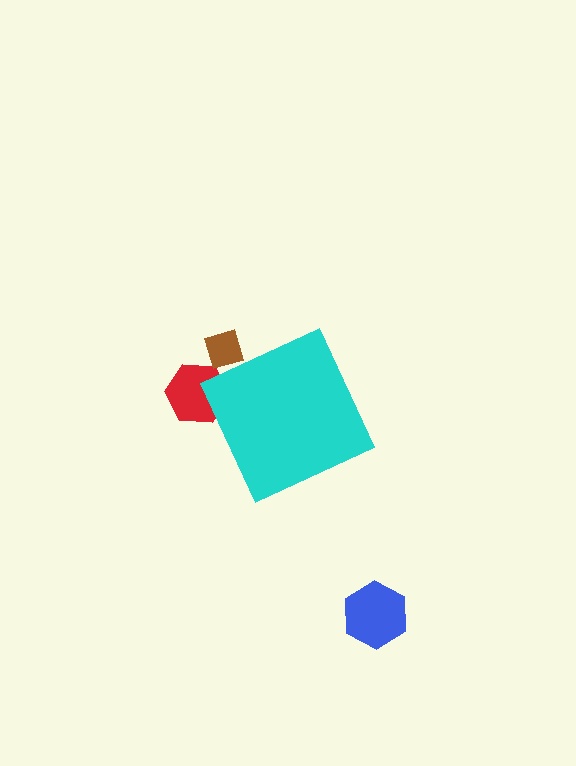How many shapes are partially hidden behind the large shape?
2 shapes are partially hidden.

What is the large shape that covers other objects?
A cyan diamond.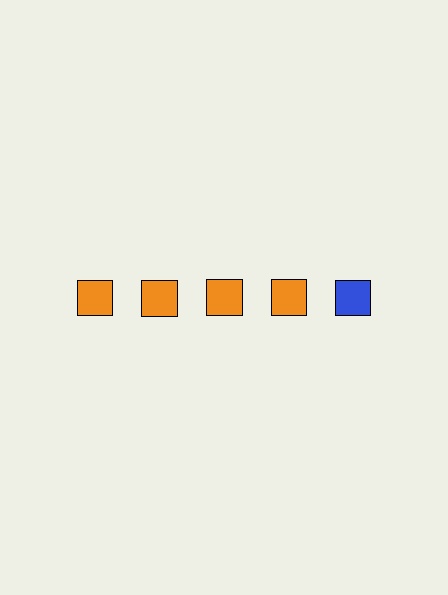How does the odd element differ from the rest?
It has a different color: blue instead of orange.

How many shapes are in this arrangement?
There are 5 shapes arranged in a grid pattern.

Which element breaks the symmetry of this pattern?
The blue square in the top row, rightmost column breaks the symmetry. All other shapes are orange squares.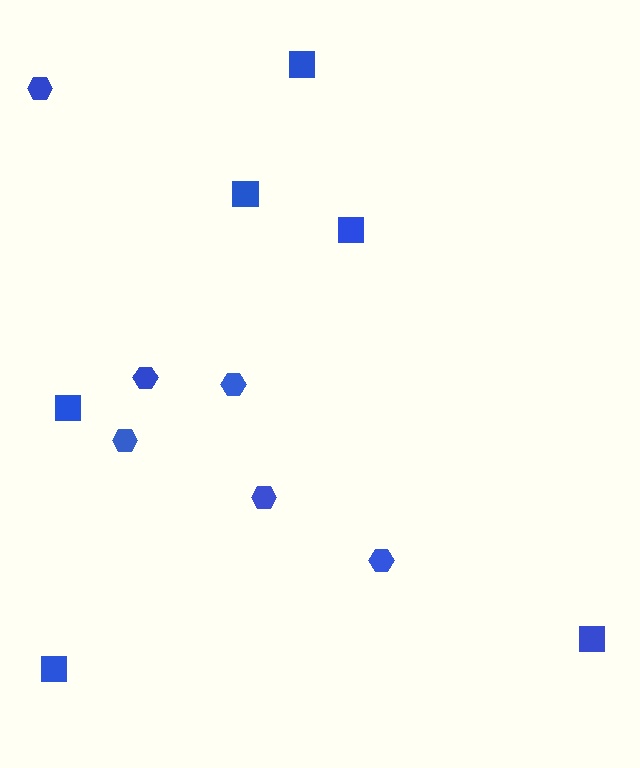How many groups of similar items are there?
There are 2 groups: one group of squares (6) and one group of hexagons (6).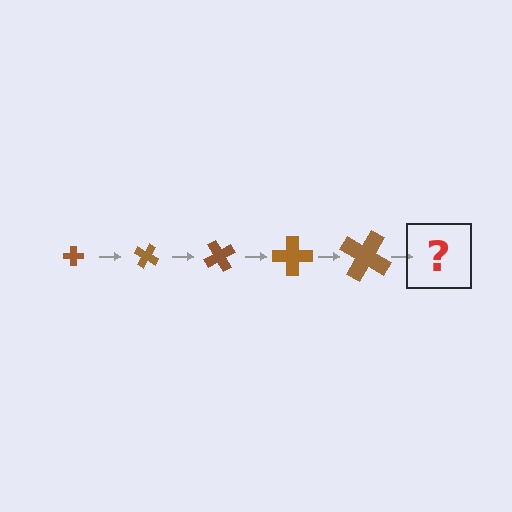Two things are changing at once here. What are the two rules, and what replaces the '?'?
The two rules are that the cross grows larger each step and it rotates 30 degrees each step. The '?' should be a cross, larger than the previous one and rotated 150 degrees from the start.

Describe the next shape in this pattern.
It should be a cross, larger than the previous one and rotated 150 degrees from the start.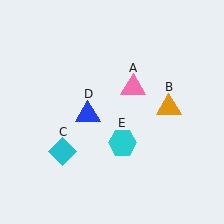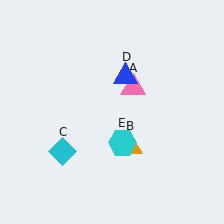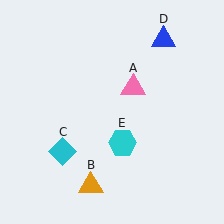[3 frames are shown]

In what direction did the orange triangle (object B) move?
The orange triangle (object B) moved down and to the left.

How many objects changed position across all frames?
2 objects changed position: orange triangle (object B), blue triangle (object D).